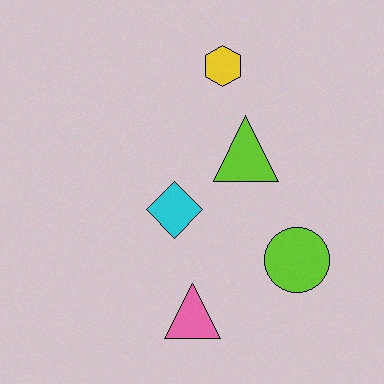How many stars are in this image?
There are no stars.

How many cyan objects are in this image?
There is 1 cyan object.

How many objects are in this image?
There are 5 objects.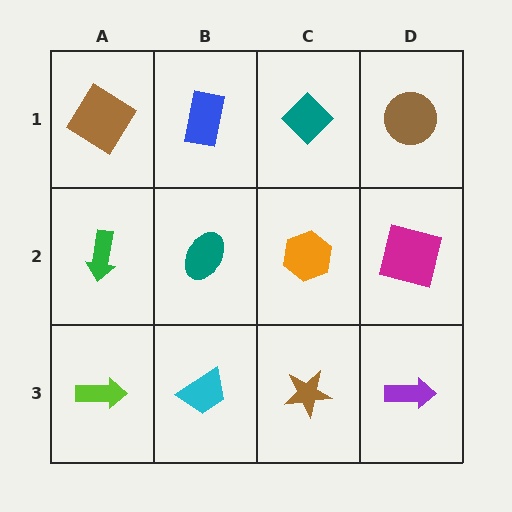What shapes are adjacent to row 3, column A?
A green arrow (row 2, column A), a cyan trapezoid (row 3, column B).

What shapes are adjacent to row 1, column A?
A green arrow (row 2, column A), a blue rectangle (row 1, column B).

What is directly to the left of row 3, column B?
A lime arrow.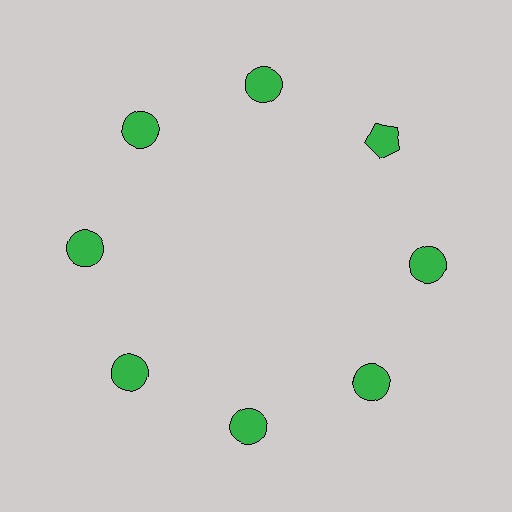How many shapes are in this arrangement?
There are 8 shapes arranged in a ring pattern.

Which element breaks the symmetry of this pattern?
The green pentagon at roughly the 2 o'clock position breaks the symmetry. All other shapes are green circles.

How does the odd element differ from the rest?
It has a different shape: pentagon instead of circle.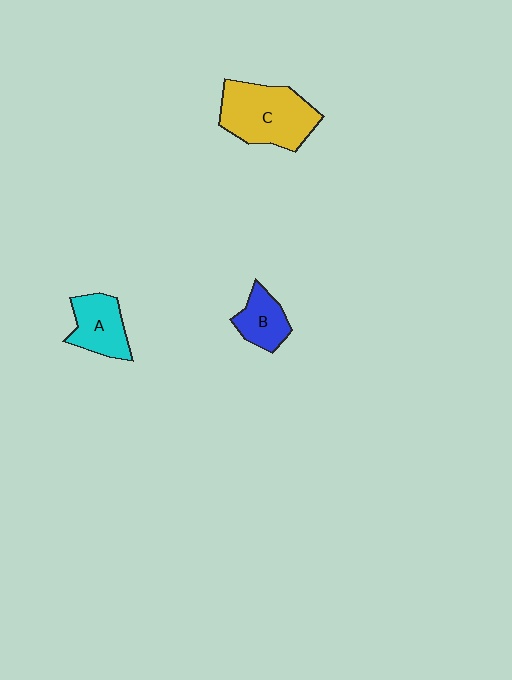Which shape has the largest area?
Shape C (yellow).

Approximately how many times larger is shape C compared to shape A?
Approximately 1.7 times.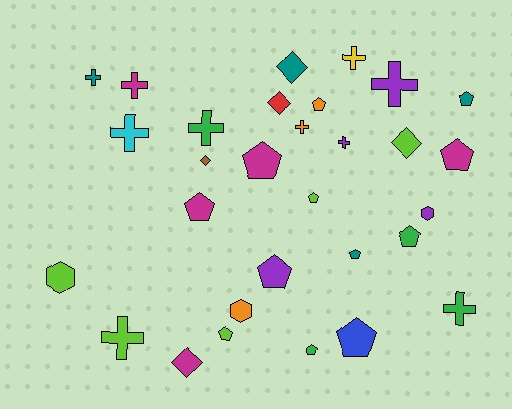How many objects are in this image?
There are 30 objects.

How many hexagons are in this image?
There are 3 hexagons.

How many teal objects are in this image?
There are 4 teal objects.